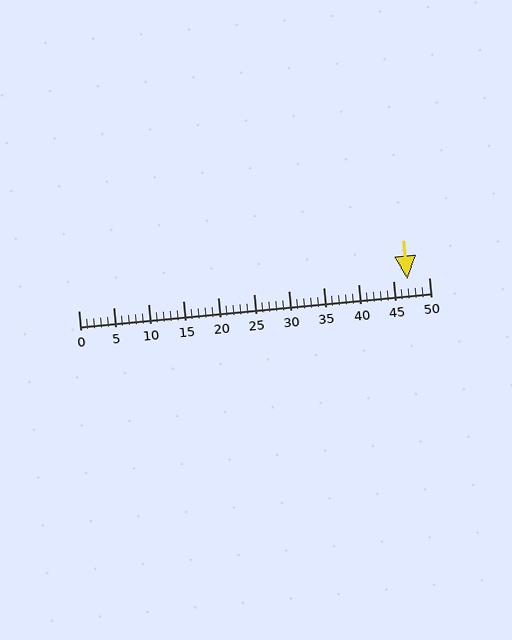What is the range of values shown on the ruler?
The ruler shows values from 0 to 50.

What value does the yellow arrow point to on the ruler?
The yellow arrow points to approximately 47.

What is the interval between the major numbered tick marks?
The major tick marks are spaced 5 units apart.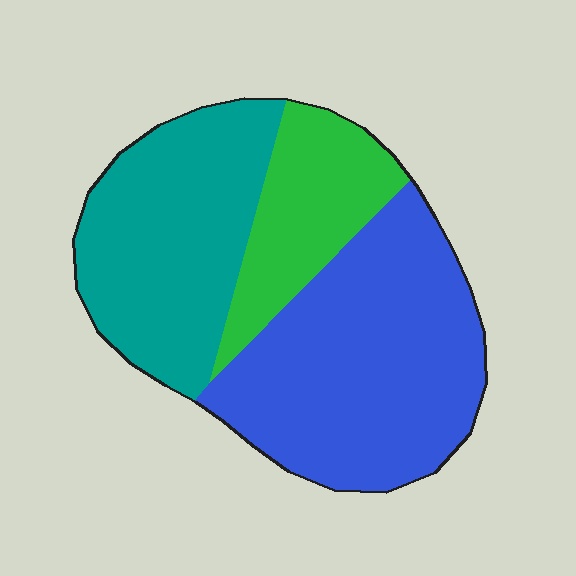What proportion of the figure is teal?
Teal takes up between a third and a half of the figure.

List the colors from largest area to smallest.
From largest to smallest: blue, teal, green.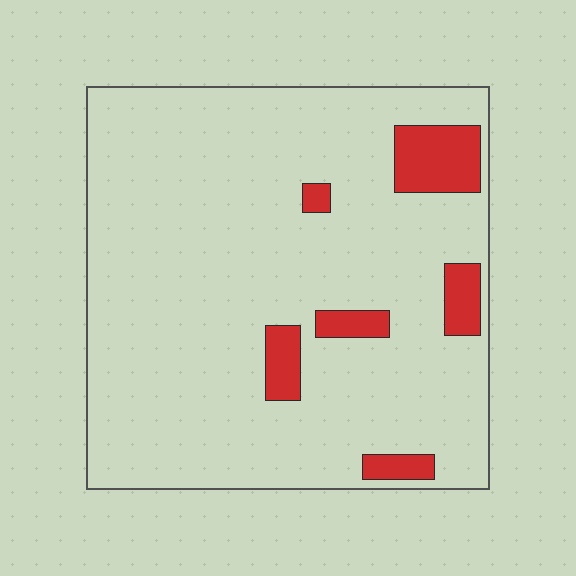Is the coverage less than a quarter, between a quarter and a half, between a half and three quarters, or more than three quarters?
Less than a quarter.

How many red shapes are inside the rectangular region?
6.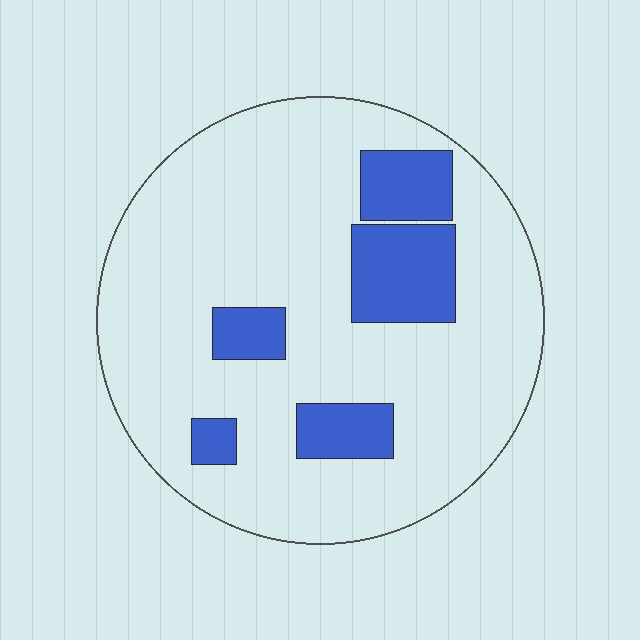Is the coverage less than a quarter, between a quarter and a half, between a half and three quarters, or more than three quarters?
Less than a quarter.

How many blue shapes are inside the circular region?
5.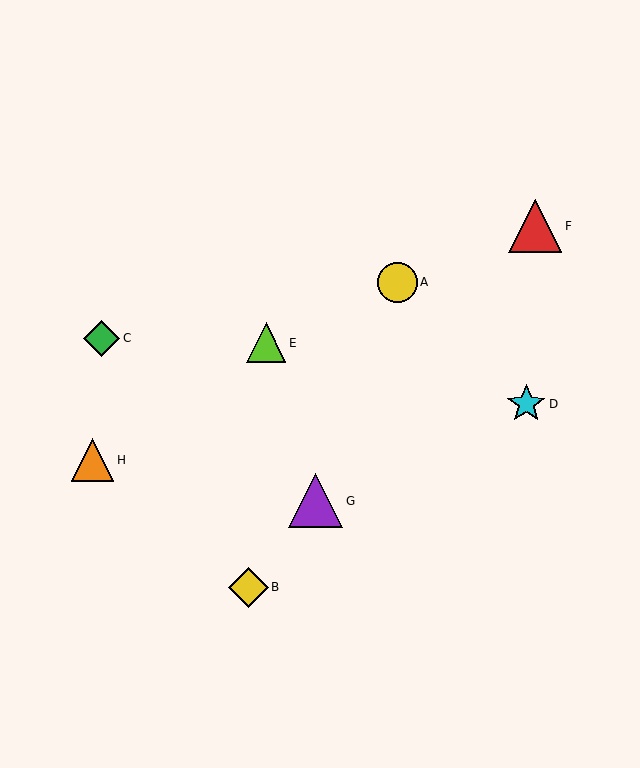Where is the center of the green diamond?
The center of the green diamond is at (102, 338).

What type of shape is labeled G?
Shape G is a purple triangle.